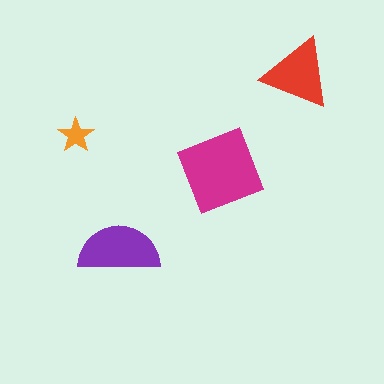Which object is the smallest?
The orange star.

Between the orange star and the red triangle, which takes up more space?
The red triangle.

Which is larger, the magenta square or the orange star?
The magenta square.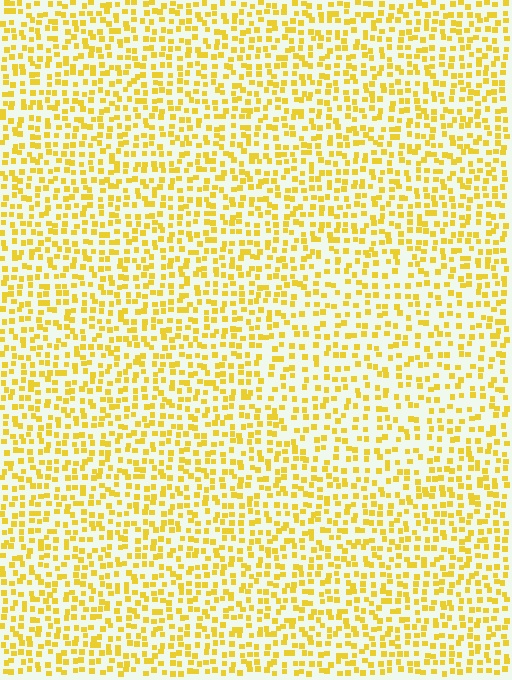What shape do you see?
I see a circle.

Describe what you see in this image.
The image contains small yellow elements arranged at two different densities. A circle-shaped region is visible where the elements are less densely packed than the surrounding area.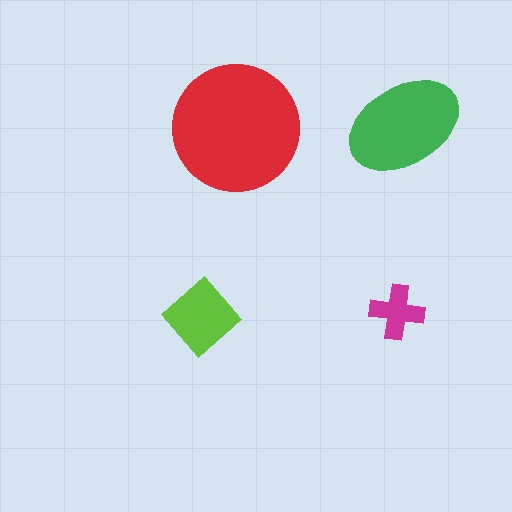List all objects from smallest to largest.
The magenta cross, the lime diamond, the green ellipse, the red circle.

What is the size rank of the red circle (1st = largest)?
1st.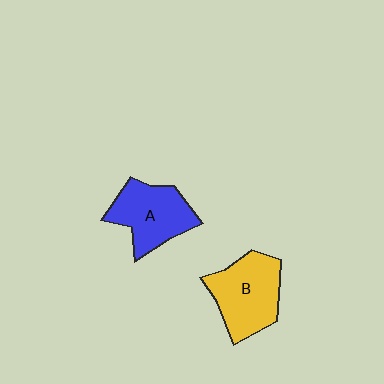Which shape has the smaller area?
Shape A (blue).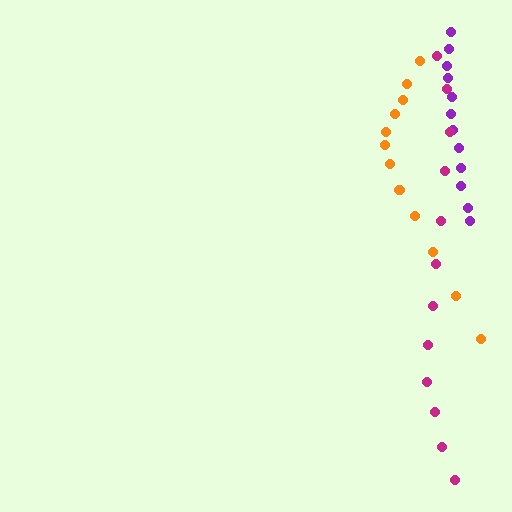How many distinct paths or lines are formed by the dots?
There are 3 distinct paths.